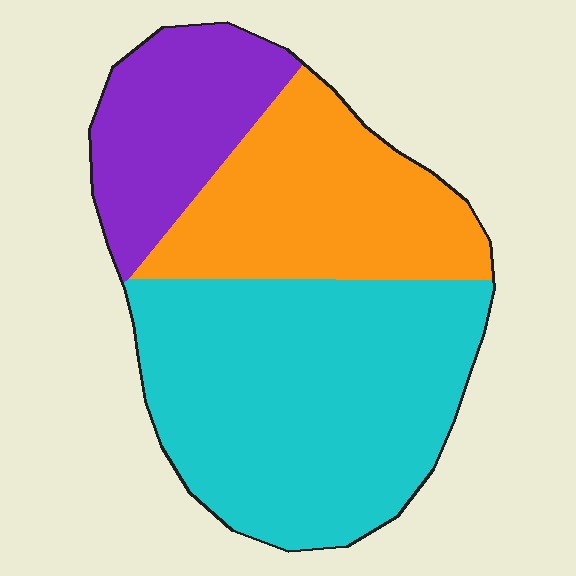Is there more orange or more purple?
Orange.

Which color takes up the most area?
Cyan, at roughly 50%.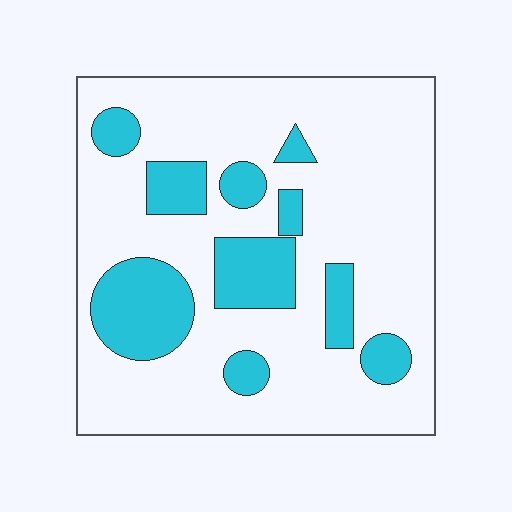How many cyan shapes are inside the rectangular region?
10.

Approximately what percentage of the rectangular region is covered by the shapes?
Approximately 25%.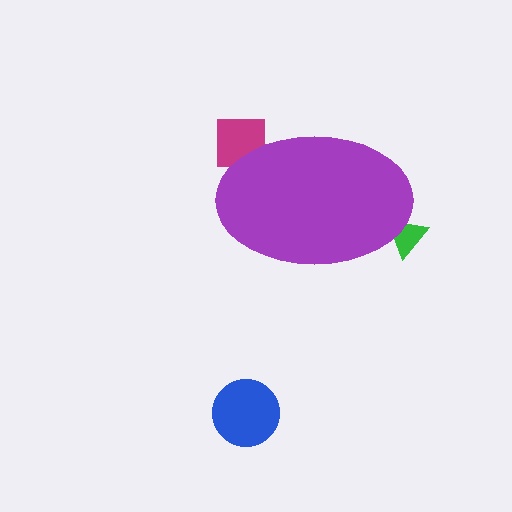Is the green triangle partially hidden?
Yes, the green triangle is partially hidden behind the purple ellipse.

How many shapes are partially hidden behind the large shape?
2 shapes are partially hidden.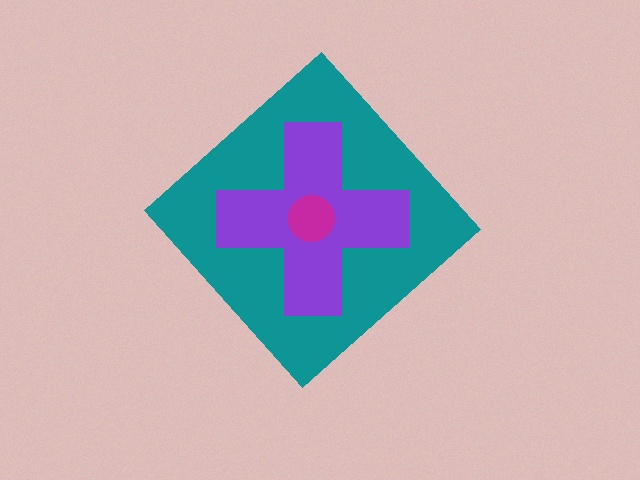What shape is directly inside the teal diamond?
The purple cross.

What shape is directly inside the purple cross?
The magenta circle.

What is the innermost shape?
The magenta circle.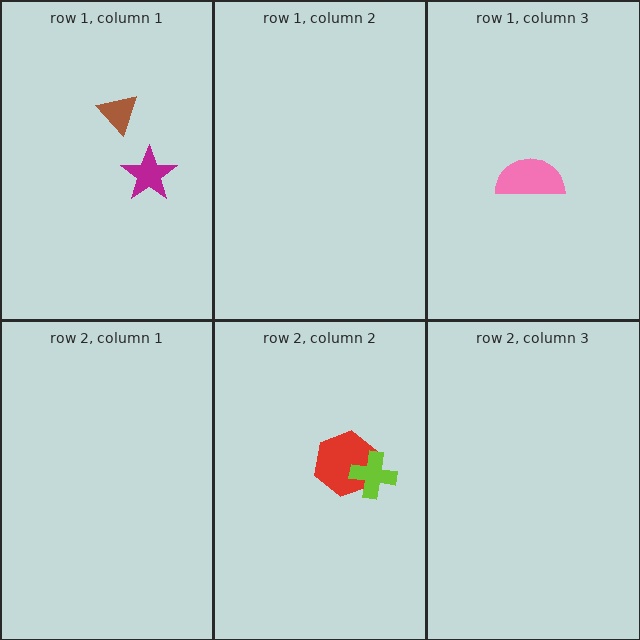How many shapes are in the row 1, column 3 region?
1.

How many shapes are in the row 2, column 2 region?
2.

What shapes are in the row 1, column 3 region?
The pink semicircle.